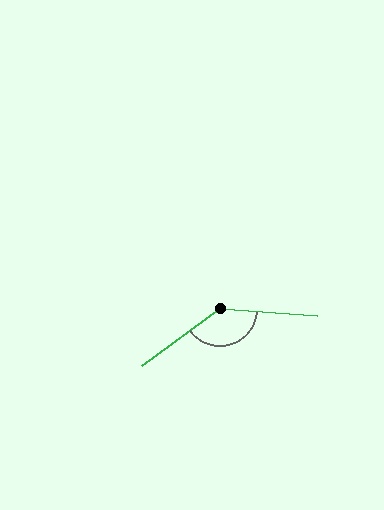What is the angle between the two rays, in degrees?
Approximately 140 degrees.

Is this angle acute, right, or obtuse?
It is obtuse.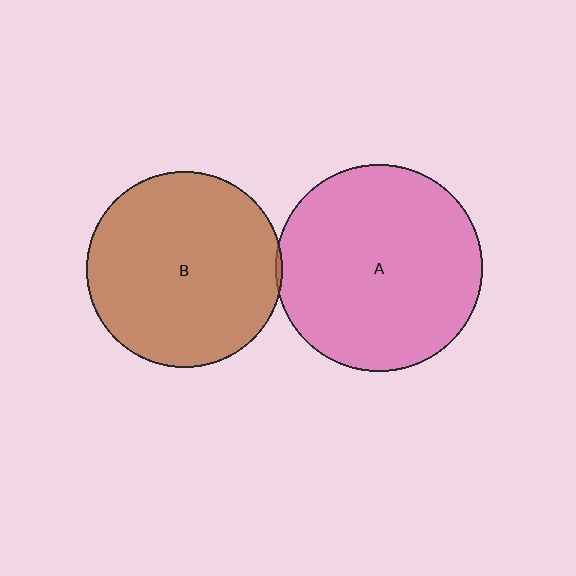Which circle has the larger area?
Circle A (pink).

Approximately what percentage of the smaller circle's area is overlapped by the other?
Approximately 5%.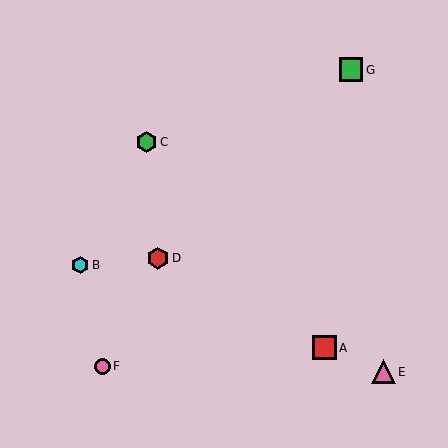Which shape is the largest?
The pink triangle (labeled E) is the largest.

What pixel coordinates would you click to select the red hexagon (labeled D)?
Click at (158, 258) to select the red hexagon D.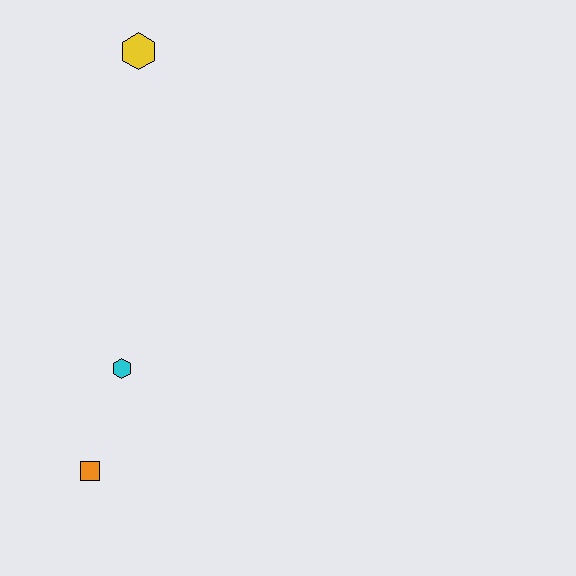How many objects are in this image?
There are 3 objects.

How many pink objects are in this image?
There are no pink objects.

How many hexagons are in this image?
There are 2 hexagons.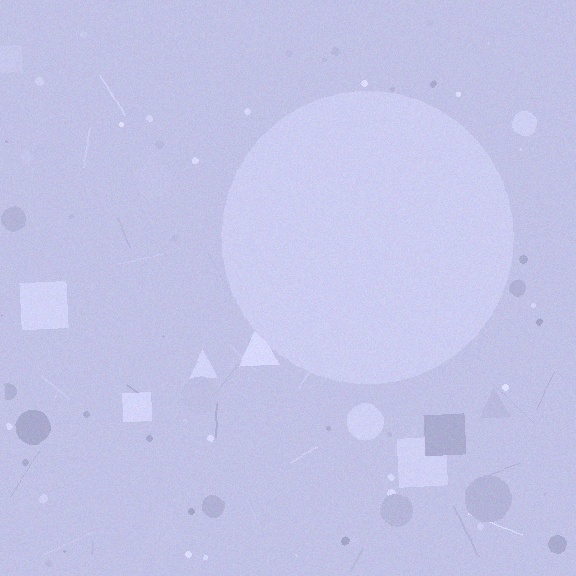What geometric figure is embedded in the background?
A circle is embedded in the background.